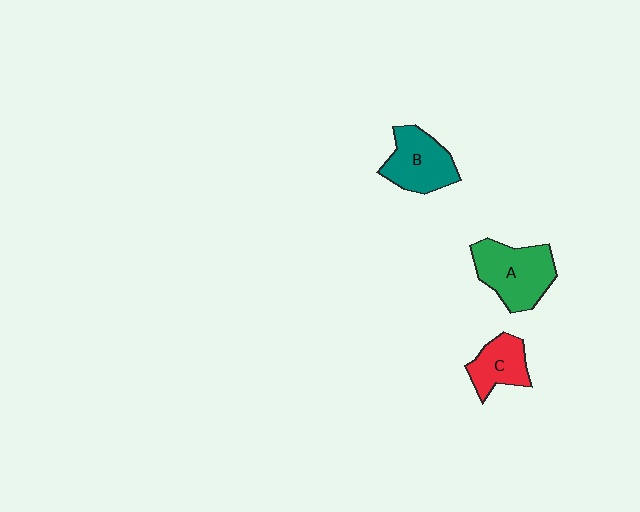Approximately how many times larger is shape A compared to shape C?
Approximately 1.6 times.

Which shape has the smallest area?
Shape C (red).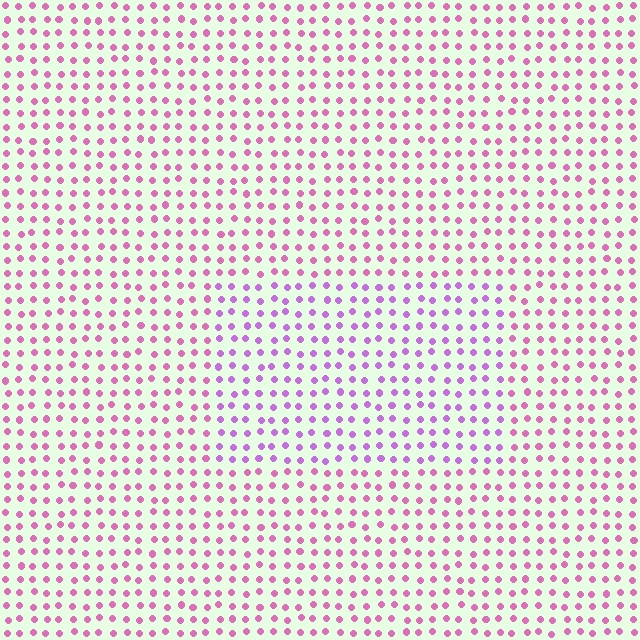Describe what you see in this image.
The image is filled with small pink elements in a uniform arrangement. A rectangle-shaped region is visible where the elements are tinted to a slightly different hue, forming a subtle color boundary.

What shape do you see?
I see a rectangle.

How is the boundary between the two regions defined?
The boundary is defined purely by a slight shift in hue (about 33 degrees). Spacing, size, and orientation are identical on both sides.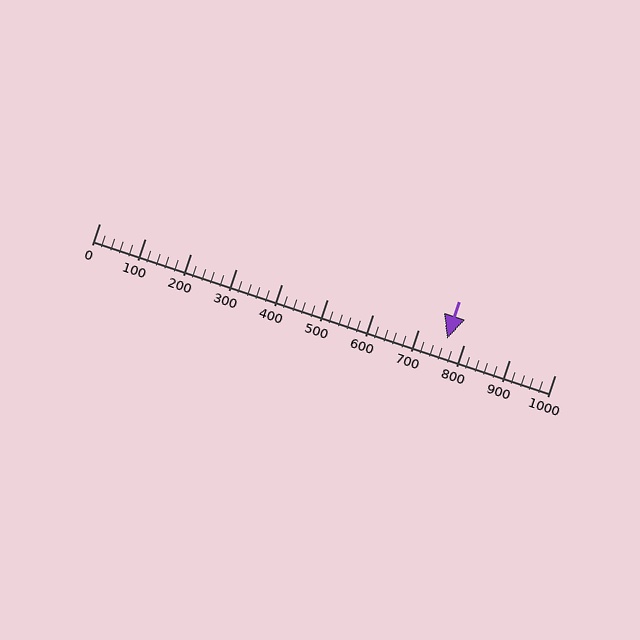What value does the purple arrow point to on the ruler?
The purple arrow points to approximately 762.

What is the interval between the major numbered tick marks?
The major tick marks are spaced 100 units apart.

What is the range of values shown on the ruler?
The ruler shows values from 0 to 1000.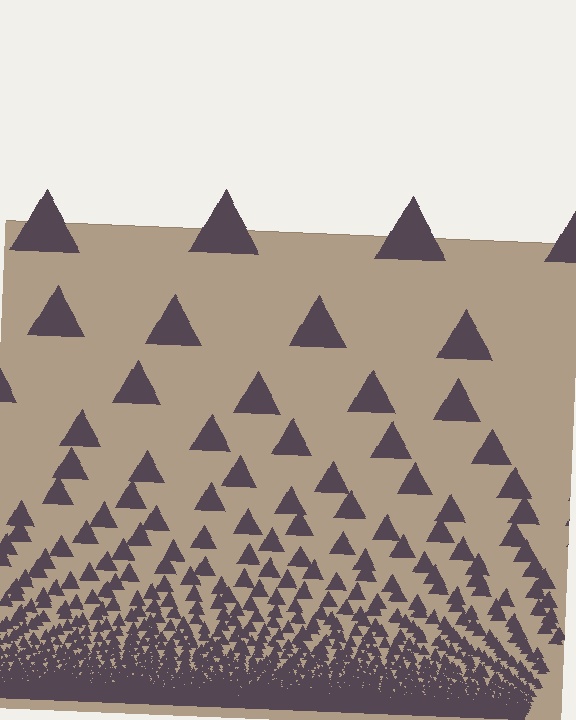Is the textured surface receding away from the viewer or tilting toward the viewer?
The surface appears to tilt toward the viewer. Texture elements get larger and sparser toward the top.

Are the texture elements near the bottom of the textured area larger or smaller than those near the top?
Smaller. The gradient is inverted — elements near the bottom are smaller and denser.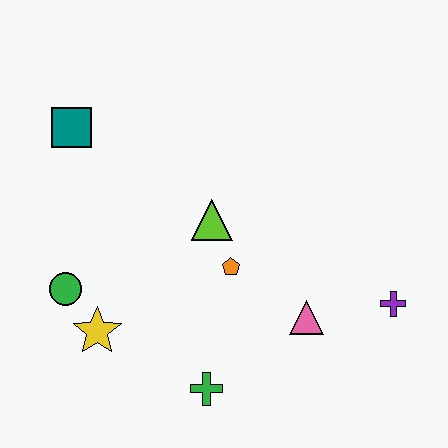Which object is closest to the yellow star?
The green circle is closest to the yellow star.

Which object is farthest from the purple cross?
The teal square is farthest from the purple cross.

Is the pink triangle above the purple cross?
No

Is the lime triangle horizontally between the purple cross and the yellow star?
Yes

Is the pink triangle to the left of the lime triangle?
No